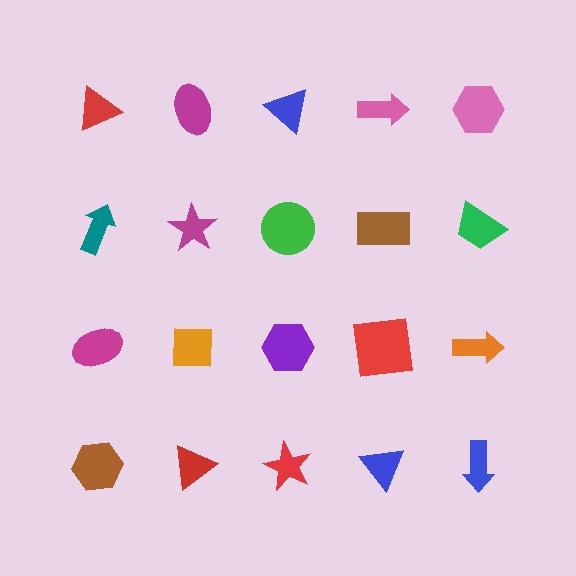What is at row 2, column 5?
A green trapezoid.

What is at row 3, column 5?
An orange arrow.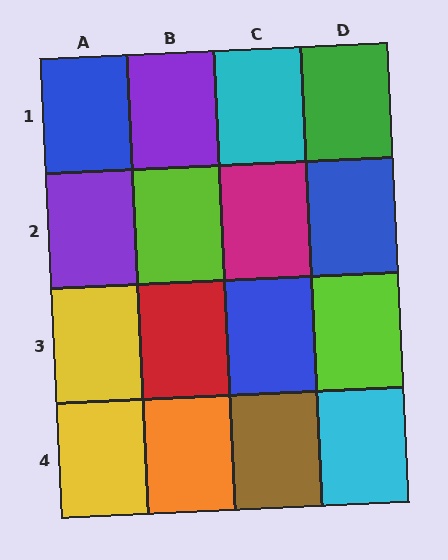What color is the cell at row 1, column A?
Blue.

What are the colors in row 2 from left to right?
Purple, lime, magenta, blue.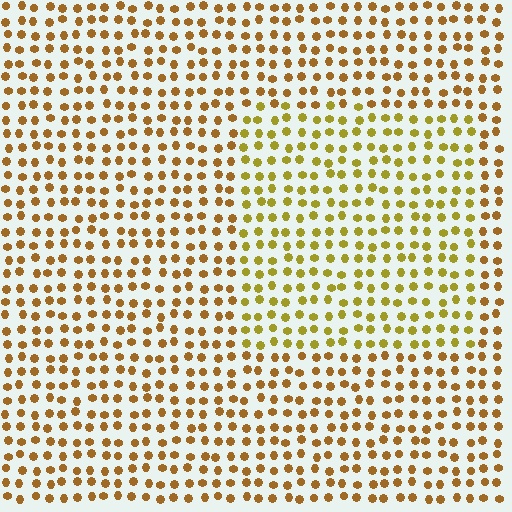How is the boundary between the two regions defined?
The boundary is defined purely by a slight shift in hue (about 25 degrees). Spacing, size, and orientation are identical on both sides.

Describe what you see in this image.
The image is filled with small brown elements in a uniform arrangement. A rectangle-shaped region is visible where the elements are tinted to a slightly different hue, forming a subtle color boundary.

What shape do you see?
I see a rectangle.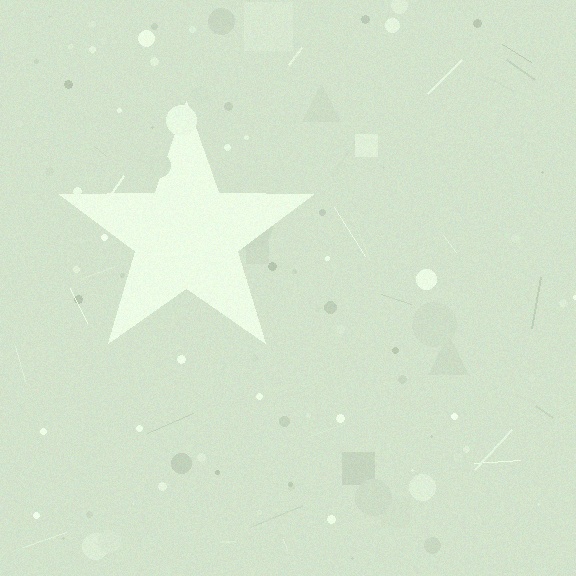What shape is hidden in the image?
A star is hidden in the image.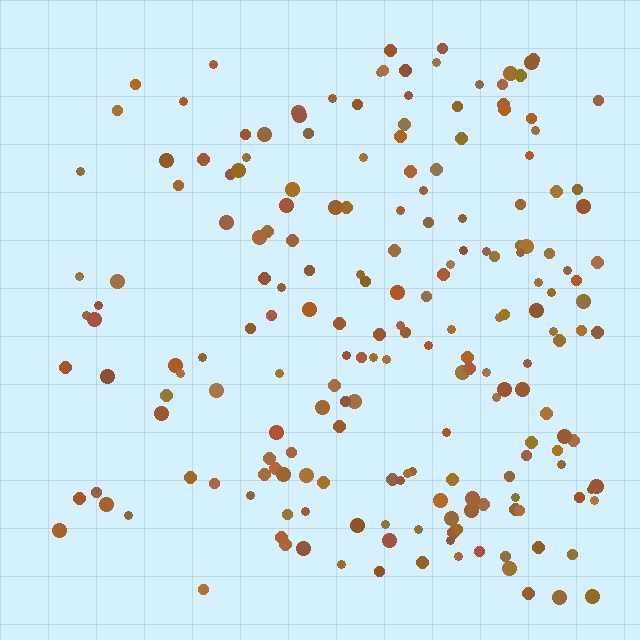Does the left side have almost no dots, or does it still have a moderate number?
Still a moderate number, just noticeably fewer than the right.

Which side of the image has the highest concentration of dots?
The right.